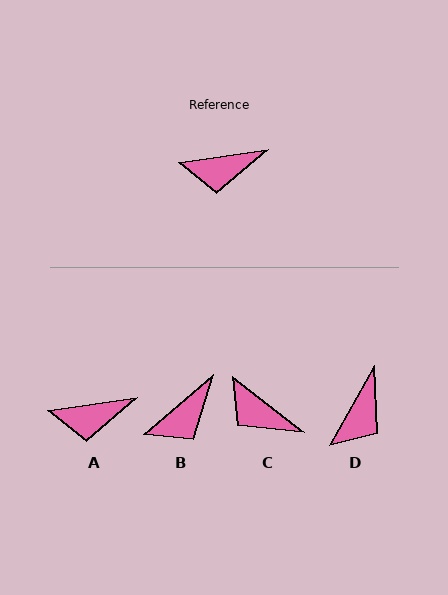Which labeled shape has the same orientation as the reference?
A.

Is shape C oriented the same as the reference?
No, it is off by about 46 degrees.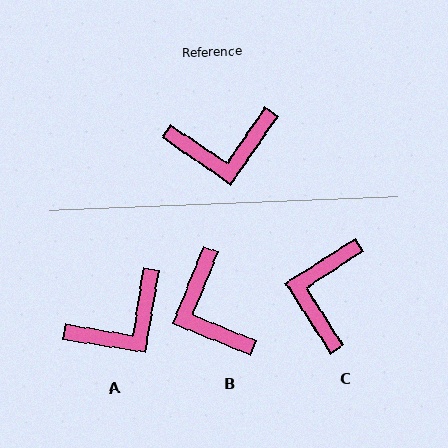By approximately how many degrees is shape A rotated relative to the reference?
Approximately 25 degrees counter-clockwise.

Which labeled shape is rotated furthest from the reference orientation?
C, about 113 degrees away.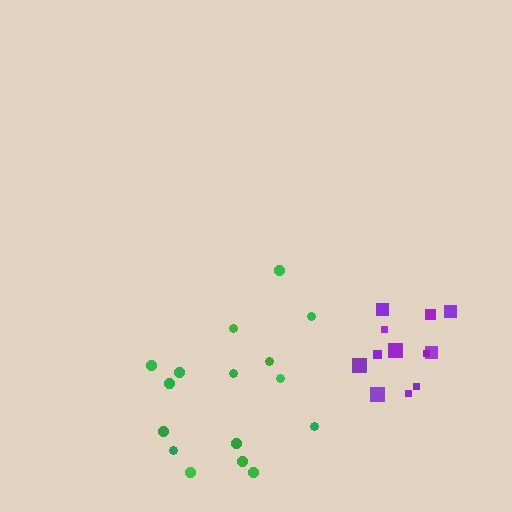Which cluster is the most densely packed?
Purple.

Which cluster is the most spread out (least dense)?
Green.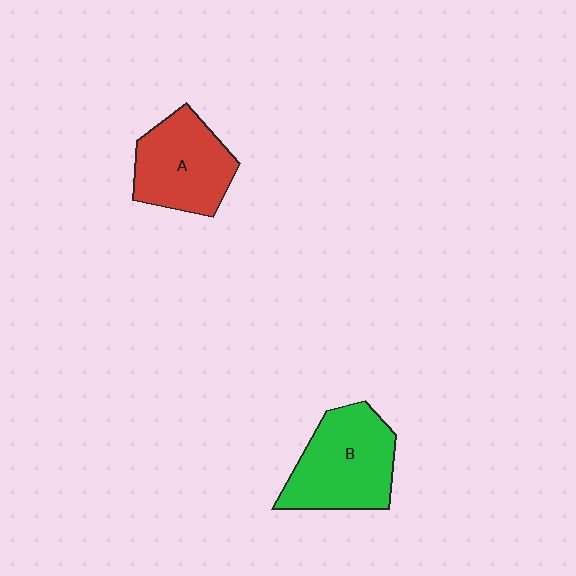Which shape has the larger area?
Shape B (green).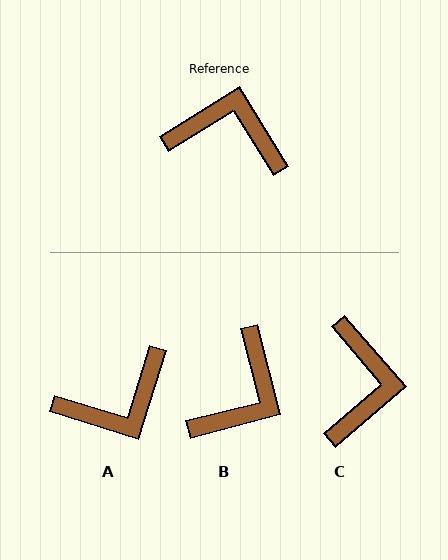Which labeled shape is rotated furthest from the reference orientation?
A, about 139 degrees away.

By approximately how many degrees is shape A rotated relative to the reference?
Approximately 139 degrees clockwise.